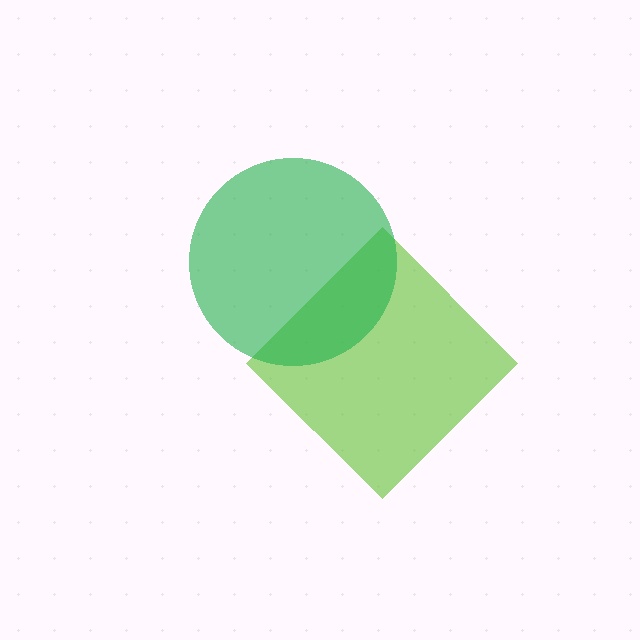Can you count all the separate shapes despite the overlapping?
Yes, there are 2 separate shapes.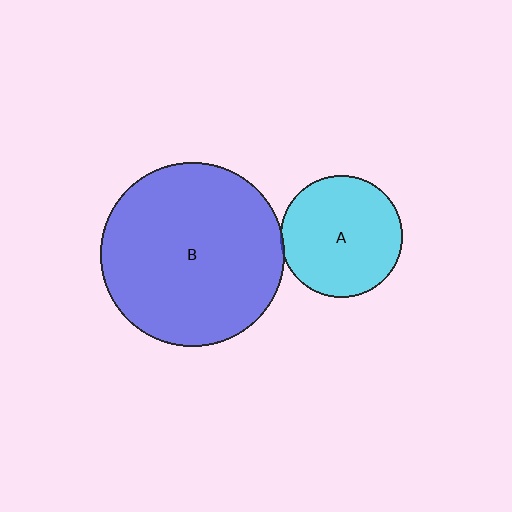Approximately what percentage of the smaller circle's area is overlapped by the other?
Approximately 5%.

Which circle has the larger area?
Circle B (blue).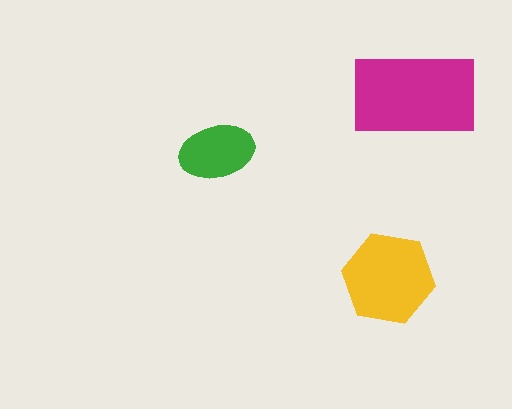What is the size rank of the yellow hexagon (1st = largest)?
2nd.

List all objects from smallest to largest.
The green ellipse, the yellow hexagon, the magenta rectangle.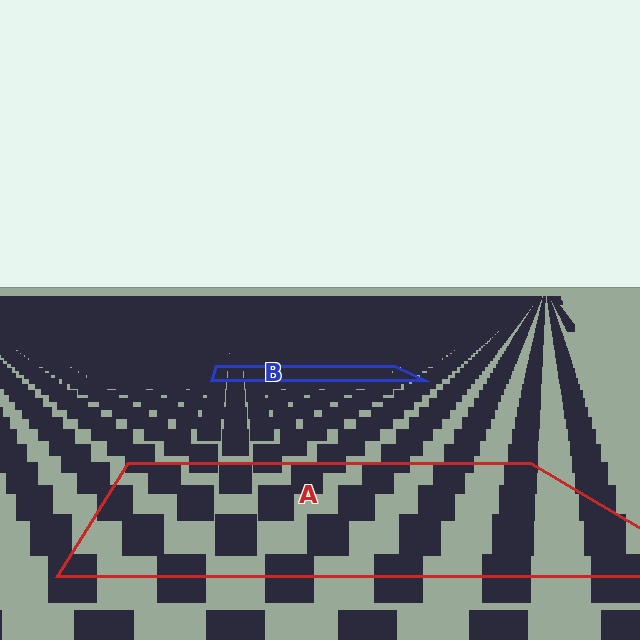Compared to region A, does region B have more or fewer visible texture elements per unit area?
Region B has more texture elements per unit area — they are packed more densely because it is farther away.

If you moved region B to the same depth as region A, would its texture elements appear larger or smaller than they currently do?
They would appear larger. At a closer depth, the same texture elements are projected at a bigger on-screen size.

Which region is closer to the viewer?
Region A is closer. The texture elements there are larger and more spread out.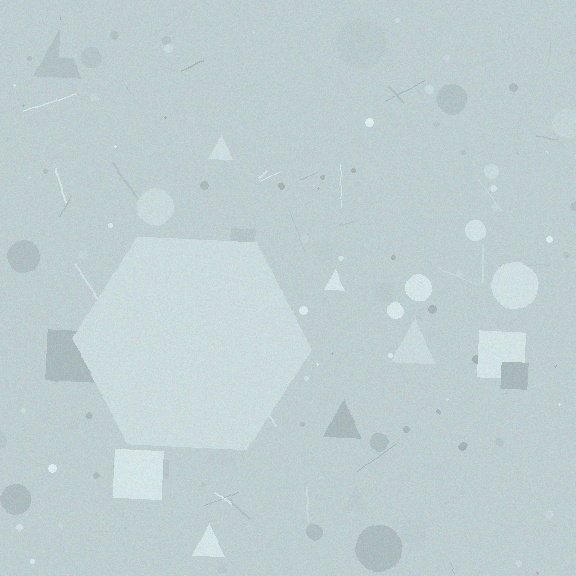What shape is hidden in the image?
A hexagon is hidden in the image.